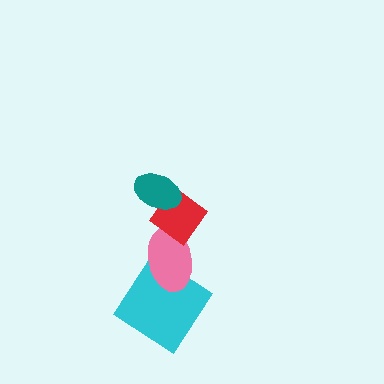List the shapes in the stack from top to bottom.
From top to bottom: the teal ellipse, the red diamond, the pink ellipse, the cyan diamond.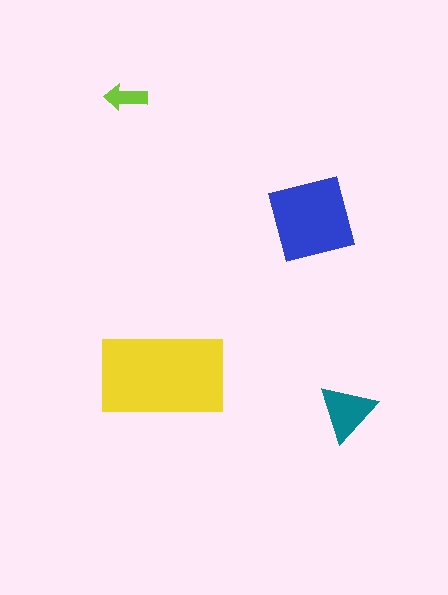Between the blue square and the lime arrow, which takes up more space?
The blue square.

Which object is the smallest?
The lime arrow.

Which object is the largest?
The yellow rectangle.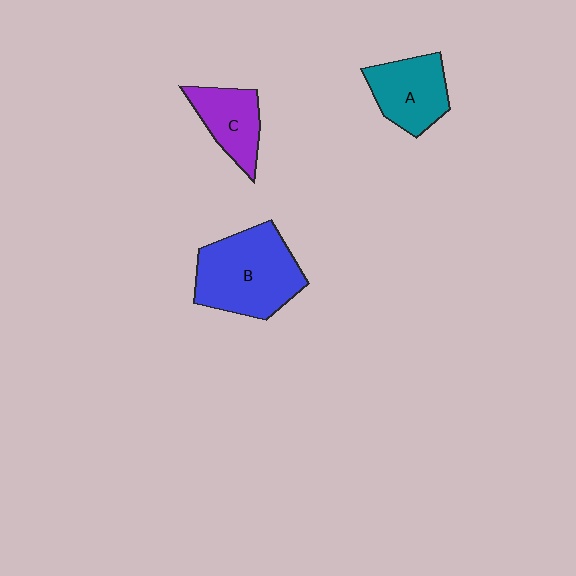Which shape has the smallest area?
Shape C (purple).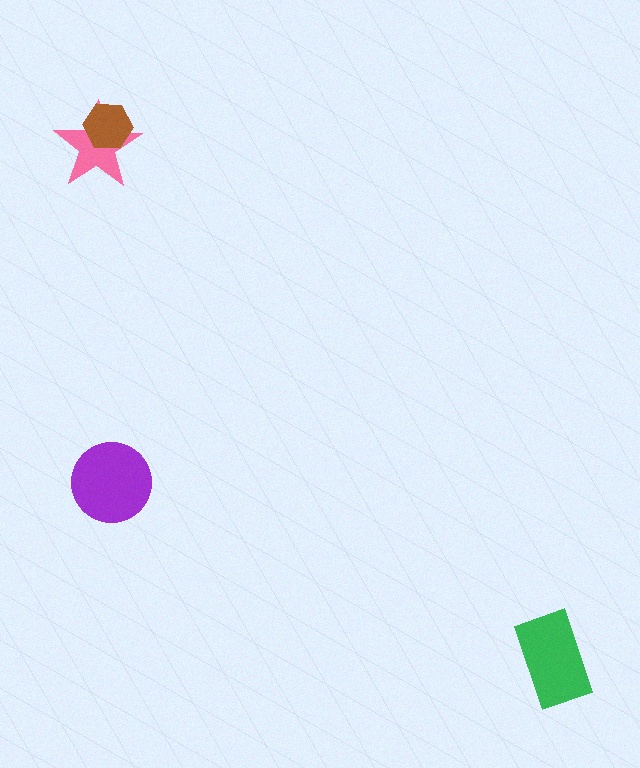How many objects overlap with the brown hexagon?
1 object overlaps with the brown hexagon.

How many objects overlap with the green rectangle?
0 objects overlap with the green rectangle.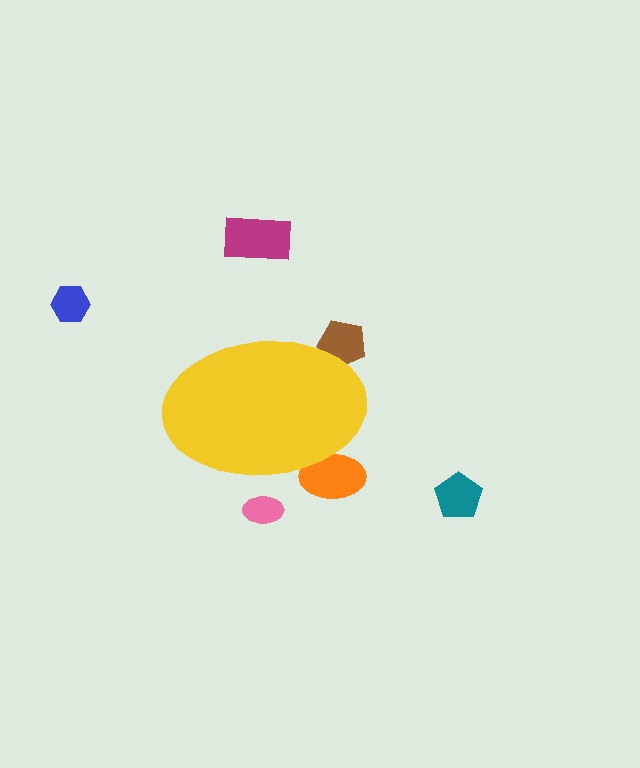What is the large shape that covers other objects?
A yellow ellipse.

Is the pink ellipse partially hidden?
Yes, the pink ellipse is partially hidden behind the yellow ellipse.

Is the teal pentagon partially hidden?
No, the teal pentagon is fully visible.